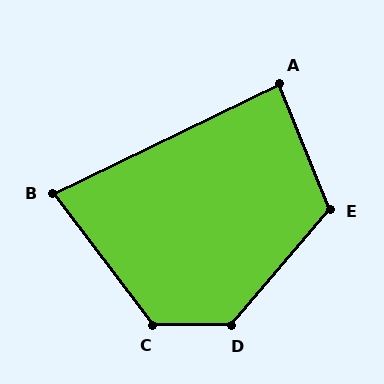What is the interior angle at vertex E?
Approximately 118 degrees (obtuse).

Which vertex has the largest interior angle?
D, at approximately 130 degrees.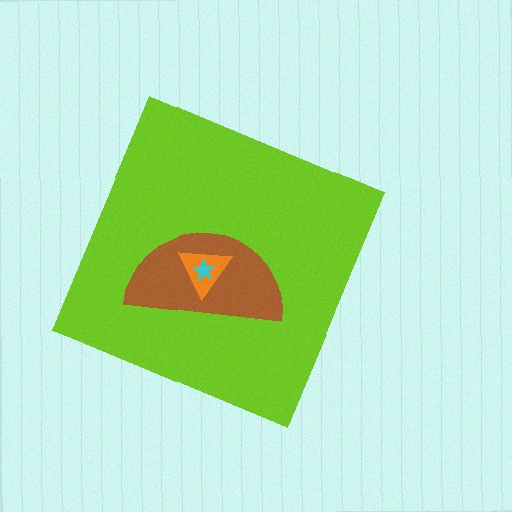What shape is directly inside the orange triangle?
The cyan star.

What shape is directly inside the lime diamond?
The brown semicircle.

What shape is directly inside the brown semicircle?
The orange triangle.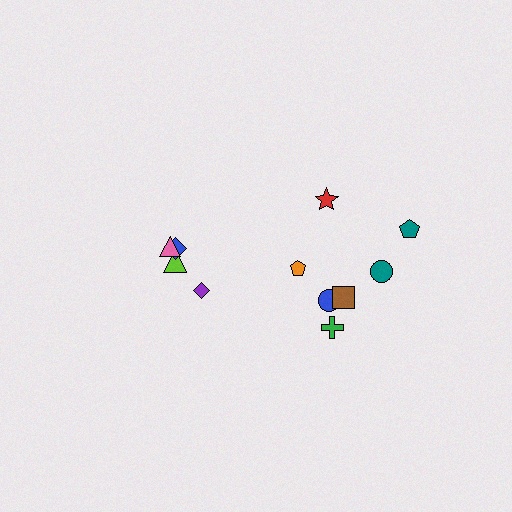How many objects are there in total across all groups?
There are 11 objects.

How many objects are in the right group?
There are 7 objects.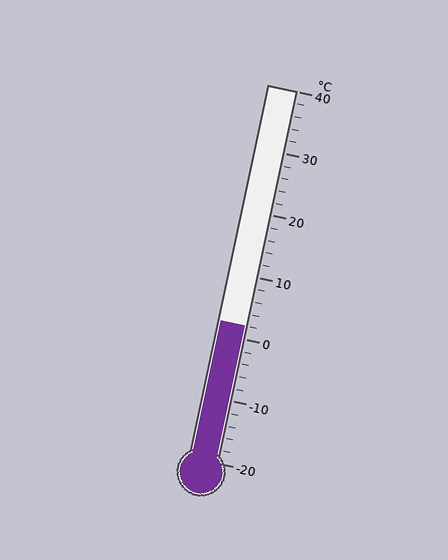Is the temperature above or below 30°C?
The temperature is below 30°C.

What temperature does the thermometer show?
The thermometer shows approximately 2°C.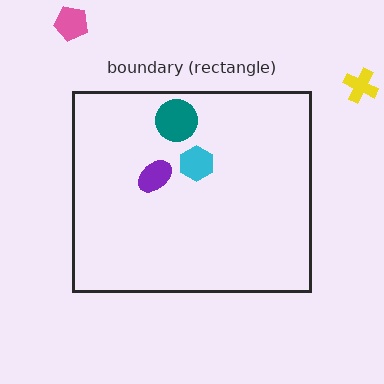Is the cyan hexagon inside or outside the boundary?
Inside.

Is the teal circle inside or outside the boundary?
Inside.